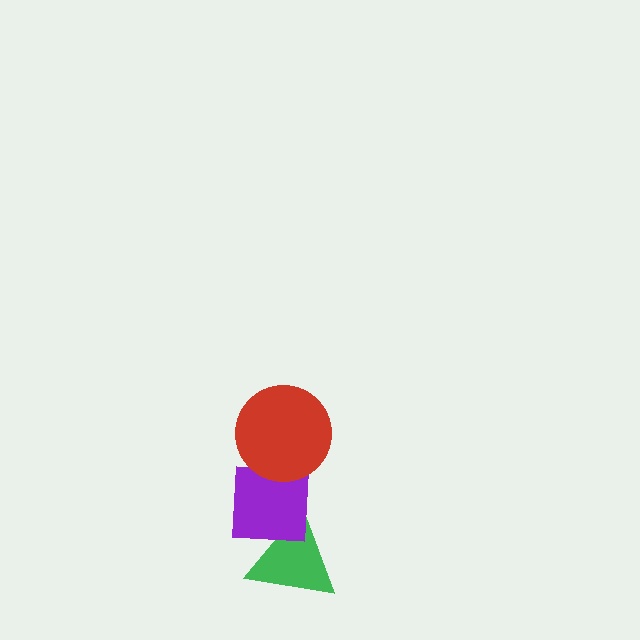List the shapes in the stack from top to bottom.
From top to bottom: the red circle, the purple square, the green triangle.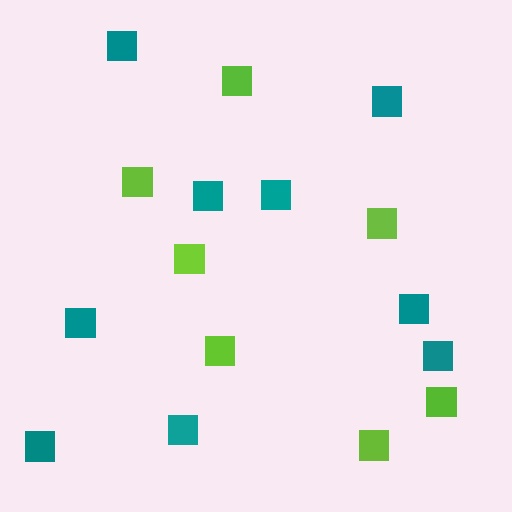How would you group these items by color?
There are 2 groups: one group of lime squares (7) and one group of teal squares (9).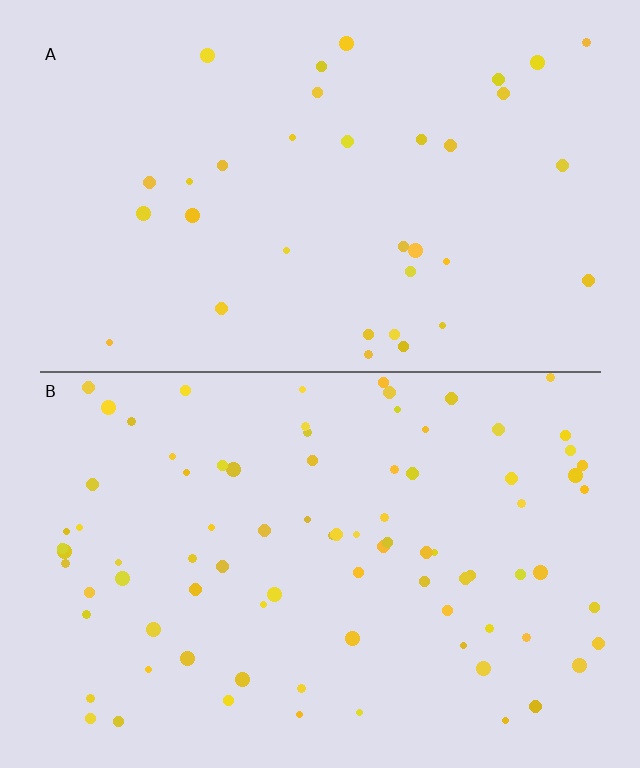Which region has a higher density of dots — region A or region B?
B (the bottom).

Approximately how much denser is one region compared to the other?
Approximately 2.5× — region B over region A.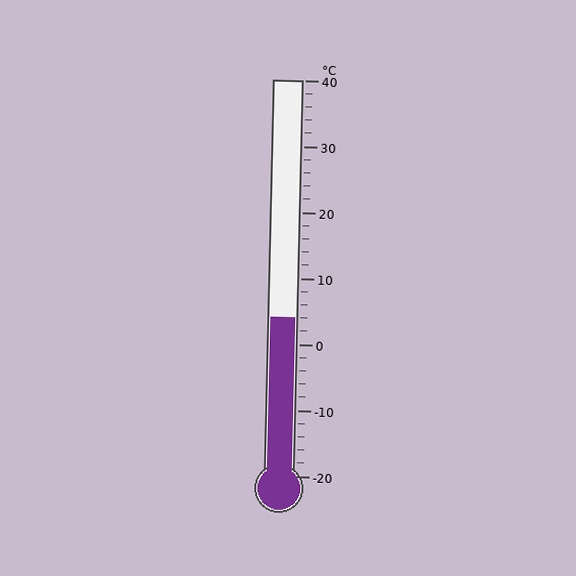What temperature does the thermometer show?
The thermometer shows approximately 4°C.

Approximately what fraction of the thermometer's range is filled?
The thermometer is filled to approximately 40% of its range.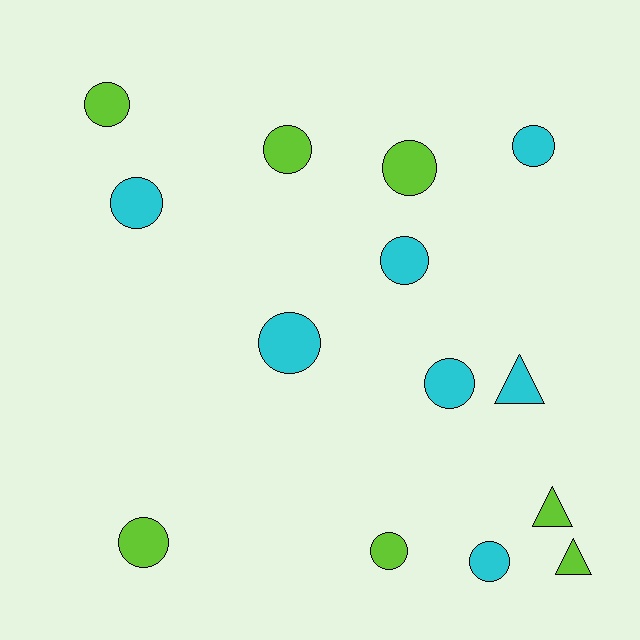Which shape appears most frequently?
Circle, with 11 objects.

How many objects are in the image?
There are 14 objects.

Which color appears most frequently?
Cyan, with 7 objects.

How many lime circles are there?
There are 5 lime circles.